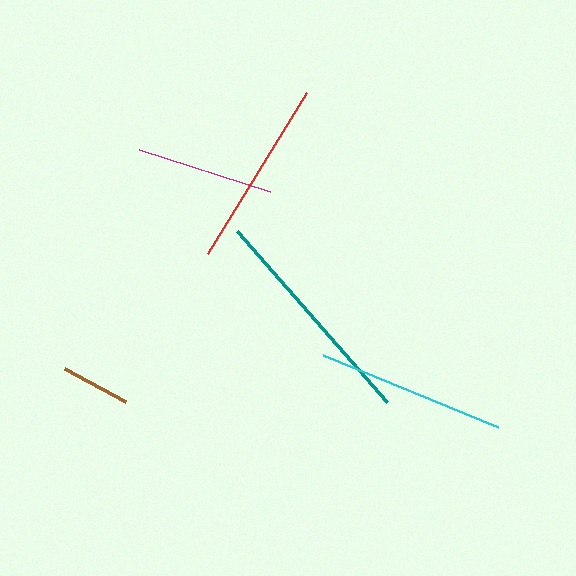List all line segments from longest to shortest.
From longest to shortest: teal, cyan, red, magenta, brown.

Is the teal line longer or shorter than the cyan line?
The teal line is longer than the cyan line.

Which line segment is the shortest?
The brown line is the shortest at approximately 69 pixels.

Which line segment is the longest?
The teal line is the longest at approximately 228 pixels.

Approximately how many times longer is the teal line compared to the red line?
The teal line is approximately 1.2 times the length of the red line.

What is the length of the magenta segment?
The magenta segment is approximately 138 pixels long.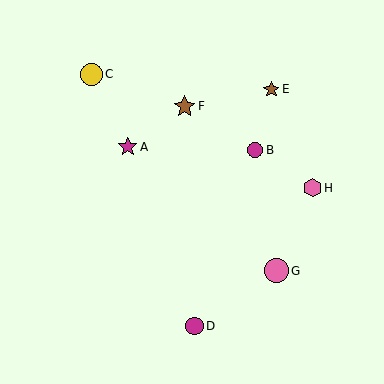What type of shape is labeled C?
Shape C is a yellow circle.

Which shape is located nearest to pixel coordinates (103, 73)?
The yellow circle (labeled C) at (91, 74) is nearest to that location.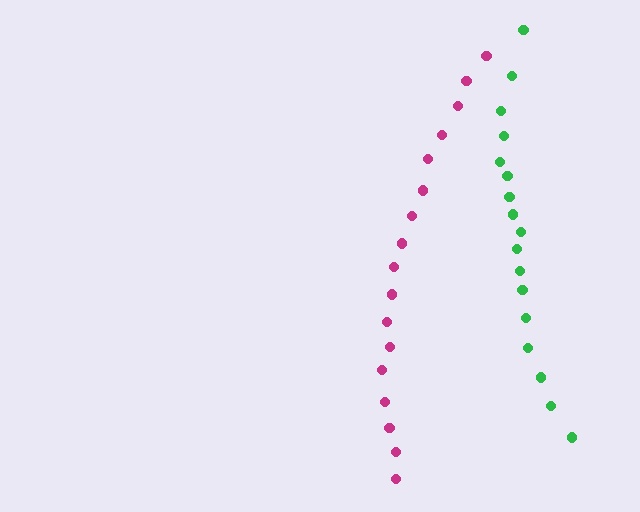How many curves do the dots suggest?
There are 2 distinct paths.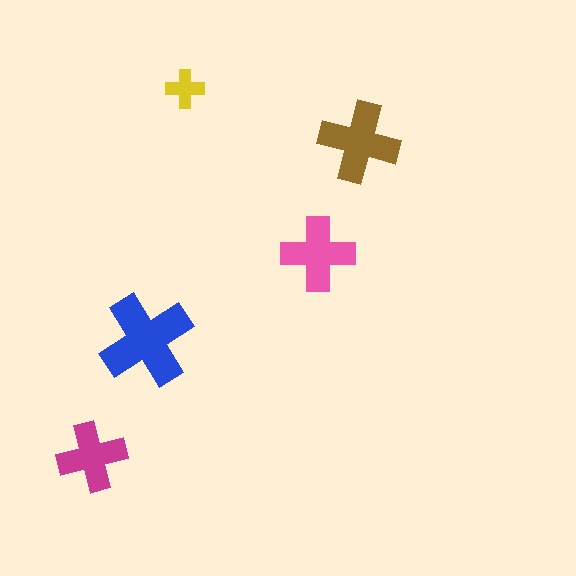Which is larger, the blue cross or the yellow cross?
The blue one.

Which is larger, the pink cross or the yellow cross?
The pink one.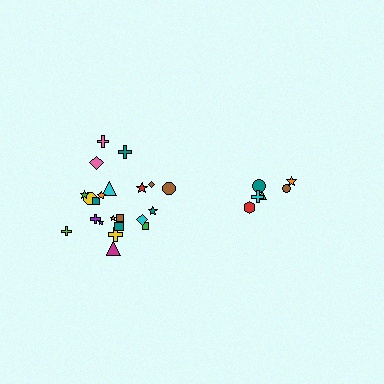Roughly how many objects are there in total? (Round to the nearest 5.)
Roughly 30 objects in total.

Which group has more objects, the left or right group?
The left group.